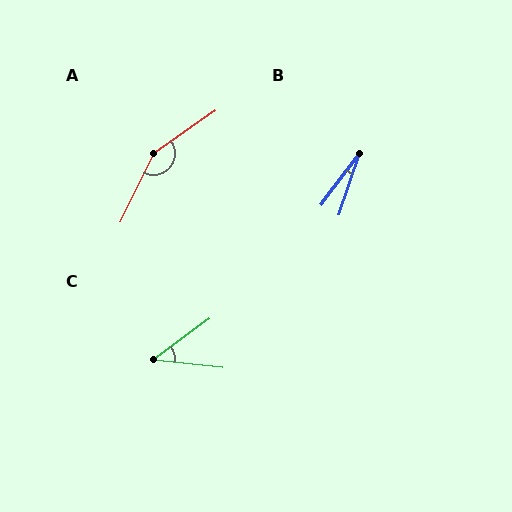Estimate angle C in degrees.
Approximately 42 degrees.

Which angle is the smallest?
B, at approximately 18 degrees.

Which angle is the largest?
A, at approximately 151 degrees.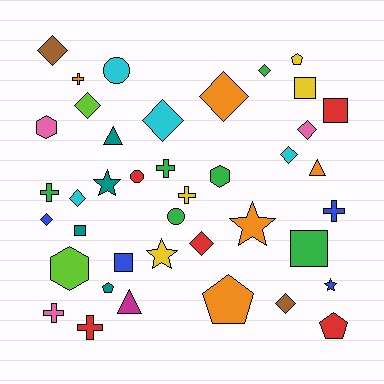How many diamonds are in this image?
There are 11 diamonds.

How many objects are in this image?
There are 40 objects.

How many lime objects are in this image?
There are 2 lime objects.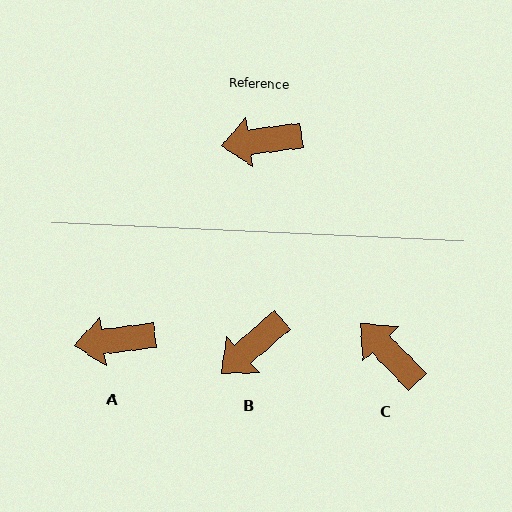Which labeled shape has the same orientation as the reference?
A.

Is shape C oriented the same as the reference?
No, it is off by about 54 degrees.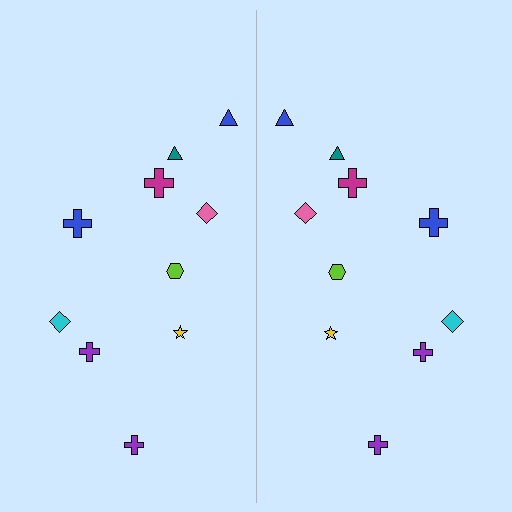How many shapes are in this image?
There are 20 shapes in this image.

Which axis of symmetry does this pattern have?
The pattern has a vertical axis of symmetry running through the center of the image.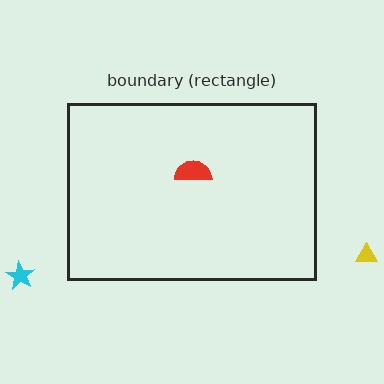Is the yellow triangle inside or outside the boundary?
Outside.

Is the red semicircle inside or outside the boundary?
Inside.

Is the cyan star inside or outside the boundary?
Outside.